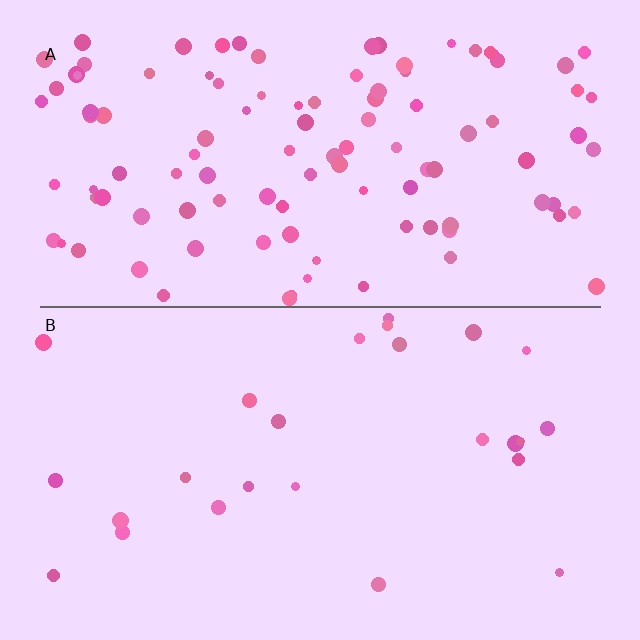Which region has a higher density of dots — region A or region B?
A (the top).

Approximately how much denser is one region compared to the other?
Approximately 4.2× — region A over region B.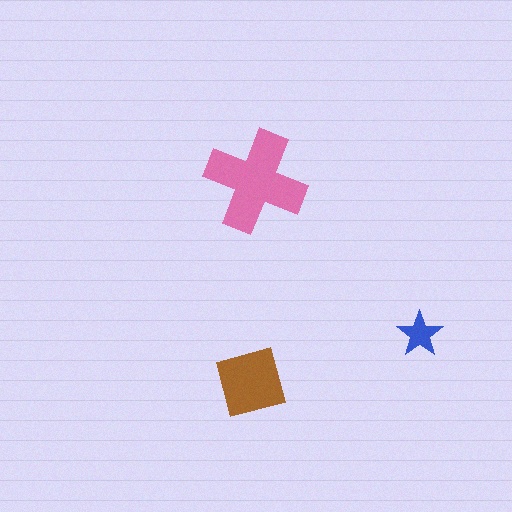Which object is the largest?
The pink cross.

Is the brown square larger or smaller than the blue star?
Larger.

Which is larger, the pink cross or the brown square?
The pink cross.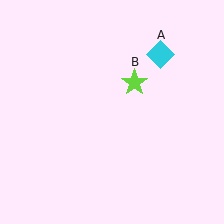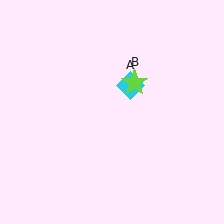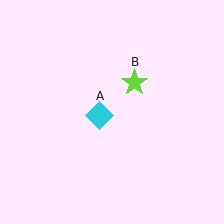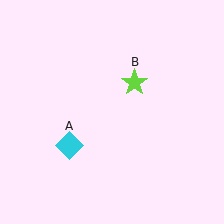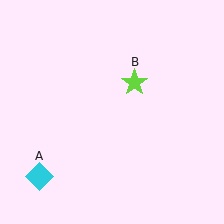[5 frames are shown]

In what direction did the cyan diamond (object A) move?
The cyan diamond (object A) moved down and to the left.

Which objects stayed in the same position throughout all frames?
Lime star (object B) remained stationary.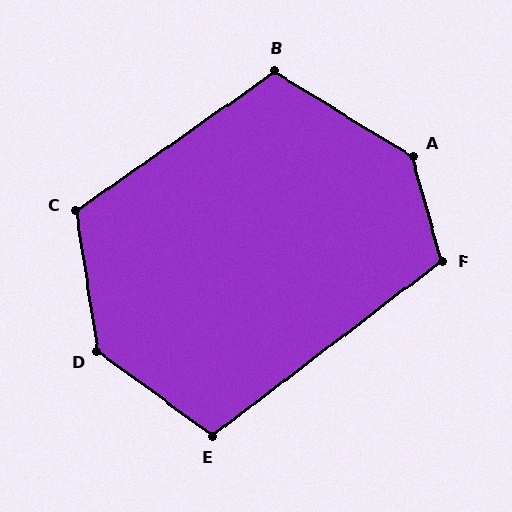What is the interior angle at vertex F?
Approximately 112 degrees (obtuse).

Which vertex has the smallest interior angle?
E, at approximately 106 degrees.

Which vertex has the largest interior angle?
A, at approximately 137 degrees.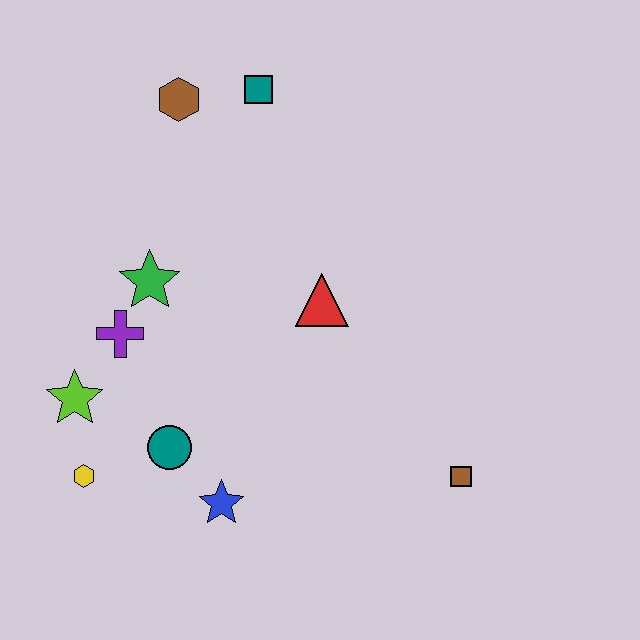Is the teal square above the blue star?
Yes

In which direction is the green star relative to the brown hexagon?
The green star is below the brown hexagon.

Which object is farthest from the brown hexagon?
The brown square is farthest from the brown hexagon.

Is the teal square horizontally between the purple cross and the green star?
No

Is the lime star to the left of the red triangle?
Yes